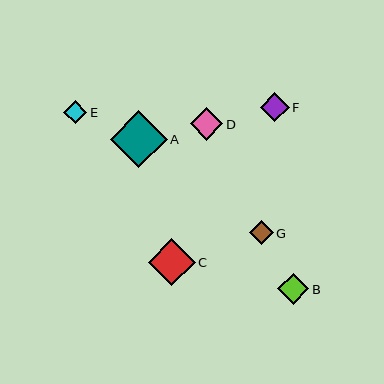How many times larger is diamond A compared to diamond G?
Diamond A is approximately 2.3 times the size of diamond G.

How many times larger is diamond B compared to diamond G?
Diamond B is approximately 1.3 times the size of diamond G.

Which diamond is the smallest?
Diamond E is the smallest with a size of approximately 23 pixels.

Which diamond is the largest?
Diamond A is the largest with a size of approximately 57 pixels.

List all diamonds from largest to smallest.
From largest to smallest: A, C, D, B, F, G, E.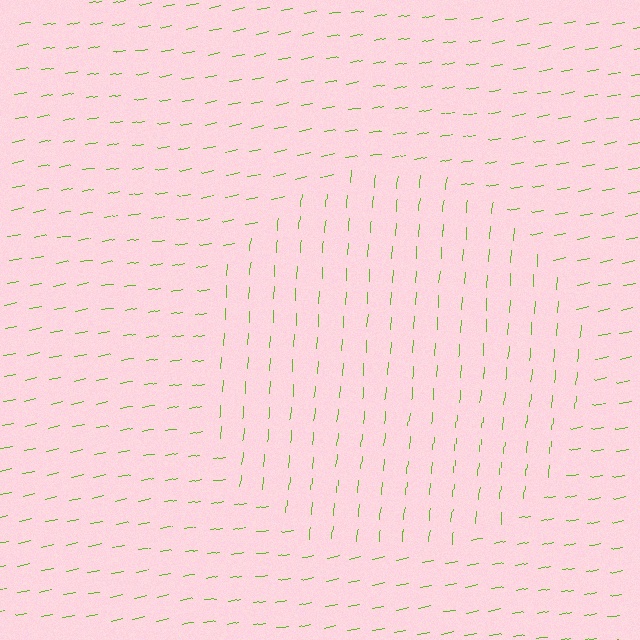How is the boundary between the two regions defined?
The boundary is defined purely by a change in line orientation (approximately 75 degrees difference). All lines are the same color and thickness.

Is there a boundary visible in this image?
Yes, there is a texture boundary formed by a change in line orientation.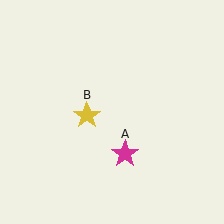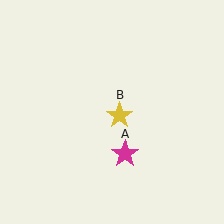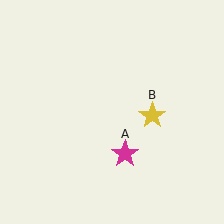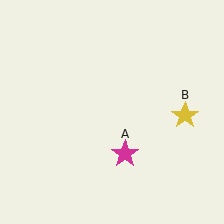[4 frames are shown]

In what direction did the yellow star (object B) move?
The yellow star (object B) moved right.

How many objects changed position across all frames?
1 object changed position: yellow star (object B).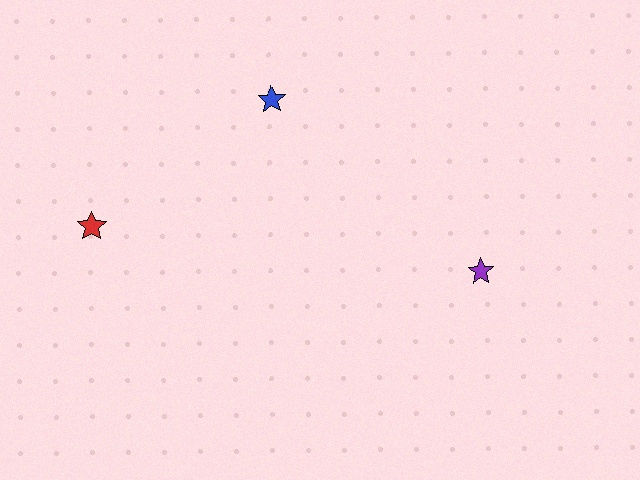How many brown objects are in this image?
There are no brown objects.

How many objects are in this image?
There are 3 objects.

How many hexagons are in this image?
There are no hexagons.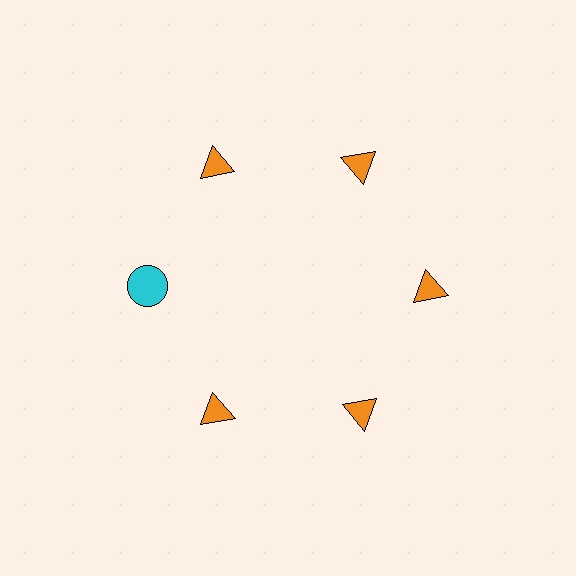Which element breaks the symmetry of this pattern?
The cyan circle at roughly the 9 o'clock position breaks the symmetry. All other shapes are orange triangles.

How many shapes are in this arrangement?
There are 6 shapes arranged in a ring pattern.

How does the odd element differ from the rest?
It differs in both color (cyan instead of orange) and shape (circle instead of triangle).